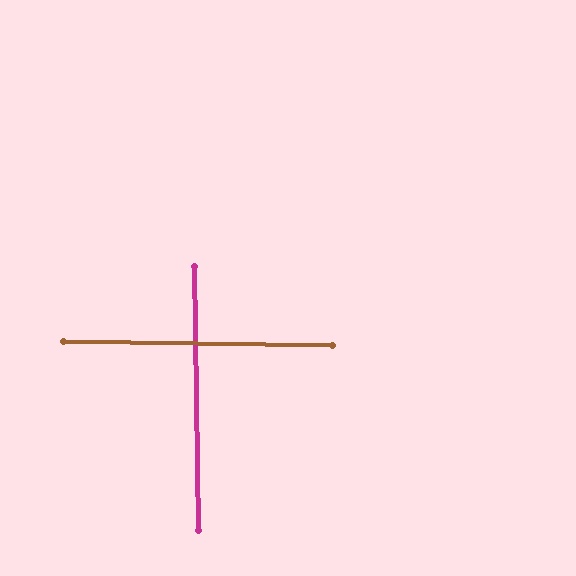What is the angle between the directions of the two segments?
Approximately 88 degrees.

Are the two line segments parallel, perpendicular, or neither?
Perpendicular — they meet at approximately 88°.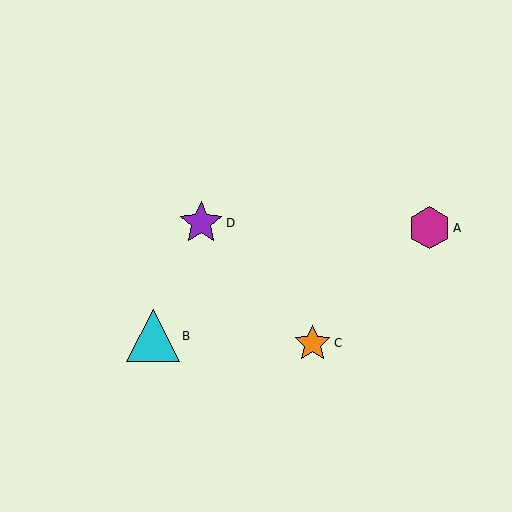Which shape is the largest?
The cyan triangle (labeled B) is the largest.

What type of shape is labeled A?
Shape A is a magenta hexagon.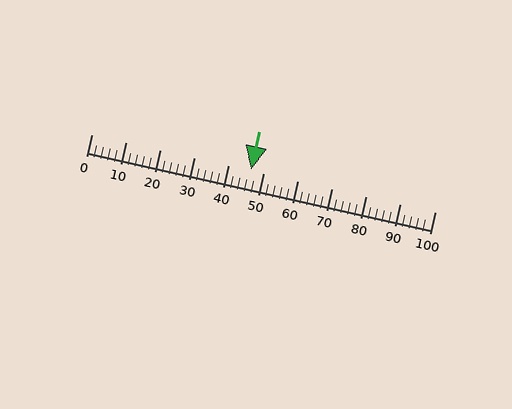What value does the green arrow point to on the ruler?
The green arrow points to approximately 46.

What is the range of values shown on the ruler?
The ruler shows values from 0 to 100.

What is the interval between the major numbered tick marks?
The major tick marks are spaced 10 units apart.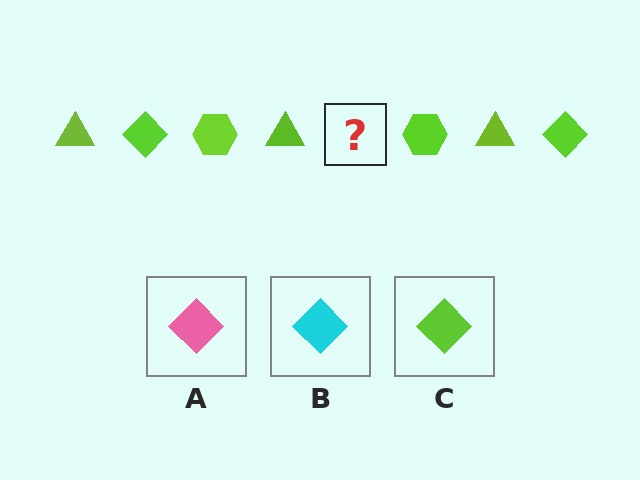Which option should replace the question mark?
Option C.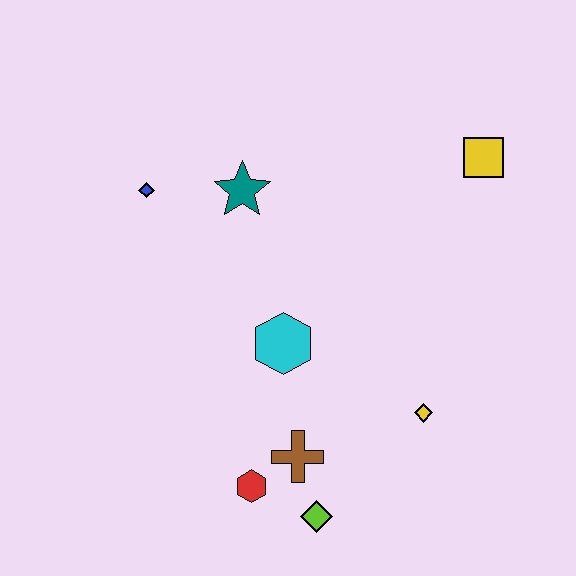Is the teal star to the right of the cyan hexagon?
No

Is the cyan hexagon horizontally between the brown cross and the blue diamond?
Yes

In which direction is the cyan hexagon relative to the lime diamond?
The cyan hexagon is above the lime diamond.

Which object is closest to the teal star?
The blue diamond is closest to the teal star.